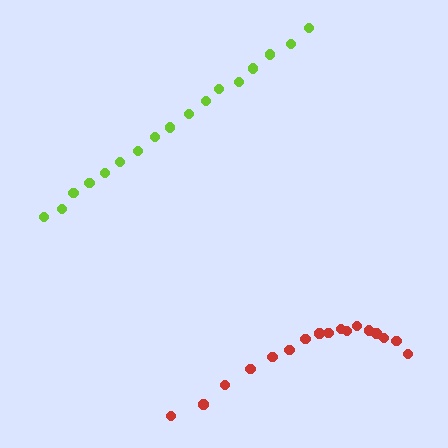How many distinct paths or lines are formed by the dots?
There are 2 distinct paths.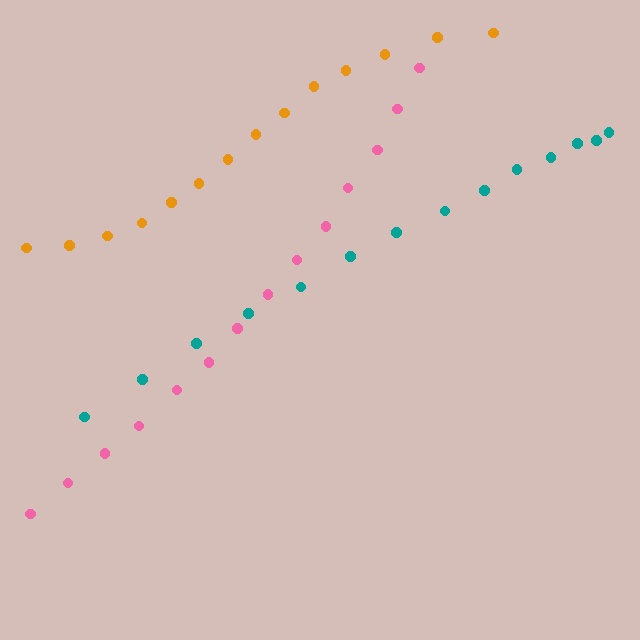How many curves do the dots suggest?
There are 3 distinct paths.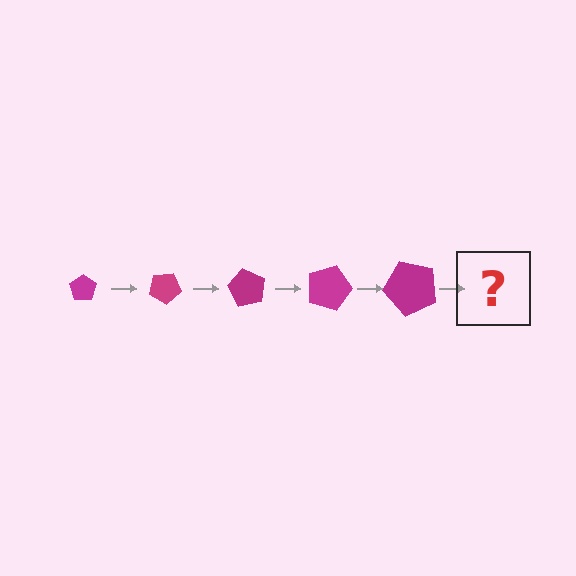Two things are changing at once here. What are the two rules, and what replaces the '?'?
The two rules are that the pentagon grows larger each step and it rotates 30 degrees each step. The '?' should be a pentagon, larger than the previous one and rotated 150 degrees from the start.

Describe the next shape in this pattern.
It should be a pentagon, larger than the previous one and rotated 150 degrees from the start.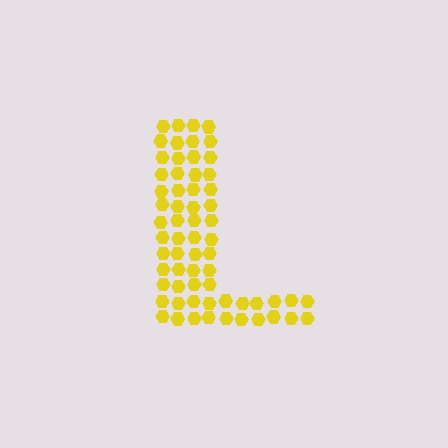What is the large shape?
The large shape is the letter L.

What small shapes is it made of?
It is made of small hexagons.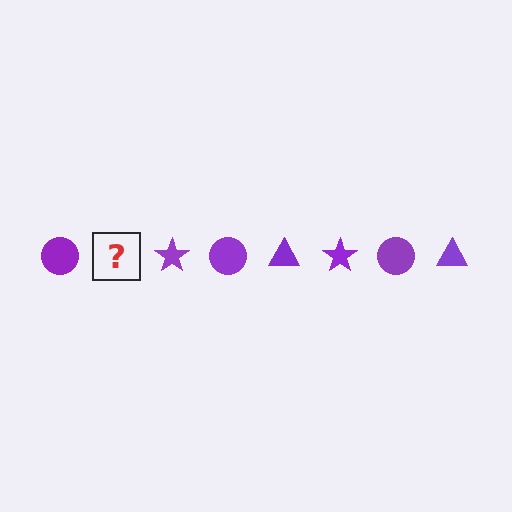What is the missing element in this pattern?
The missing element is a purple triangle.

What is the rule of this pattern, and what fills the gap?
The rule is that the pattern cycles through circle, triangle, star shapes in purple. The gap should be filled with a purple triangle.